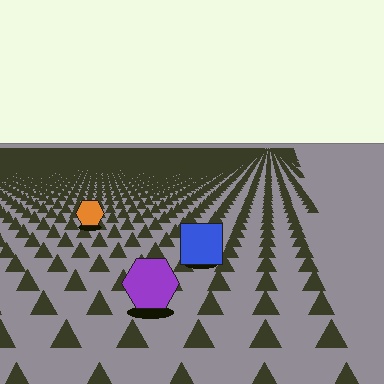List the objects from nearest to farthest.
From nearest to farthest: the purple hexagon, the blue square, the orange hexagon.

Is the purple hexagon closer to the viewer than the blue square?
Yes. The purple hexagon is closer — you can tell from the texture gradient: the ground texture is coarser near it.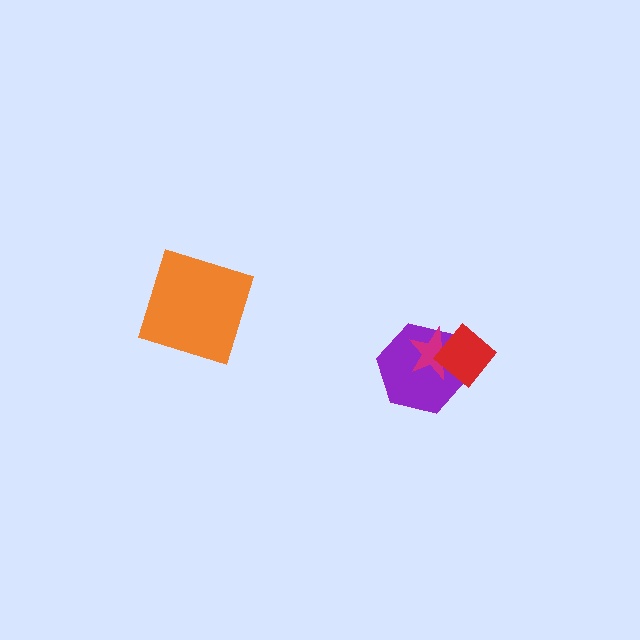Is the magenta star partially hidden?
Yes, it is partially covered by another shape.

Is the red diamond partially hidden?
No, no other shape covers it.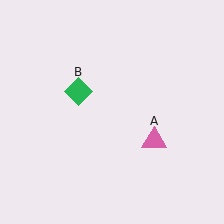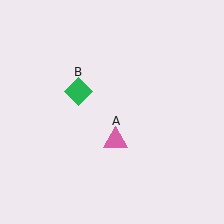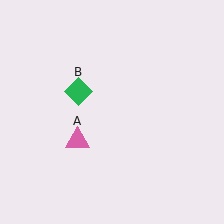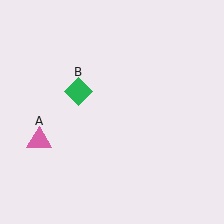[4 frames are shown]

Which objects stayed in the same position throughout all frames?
Green diamond (object B) remained stationary.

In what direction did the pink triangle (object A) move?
The pink triangle (object A) moved left.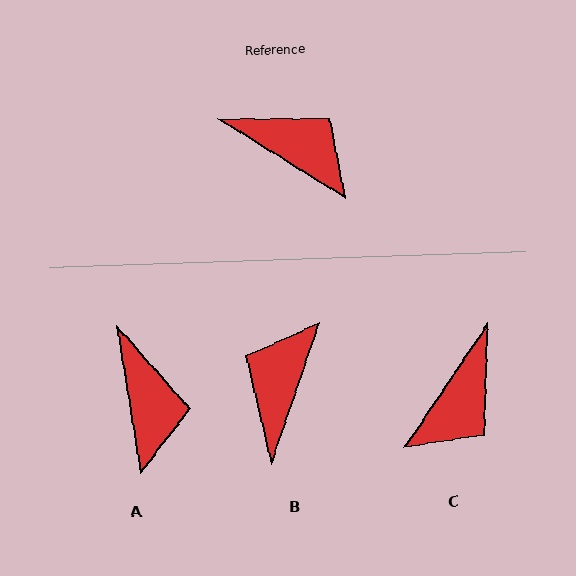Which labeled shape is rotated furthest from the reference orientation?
B, about 103 degrees away.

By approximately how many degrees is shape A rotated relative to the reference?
Approximately 49 degrees clockwise.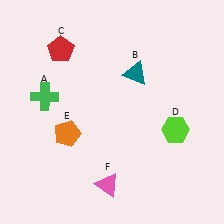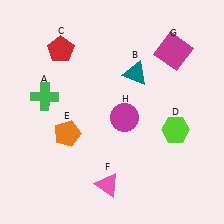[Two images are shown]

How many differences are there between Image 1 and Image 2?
There are 2 differences between the two images.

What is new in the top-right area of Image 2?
A magenta square (G) was added in the top-right area of Image 2.